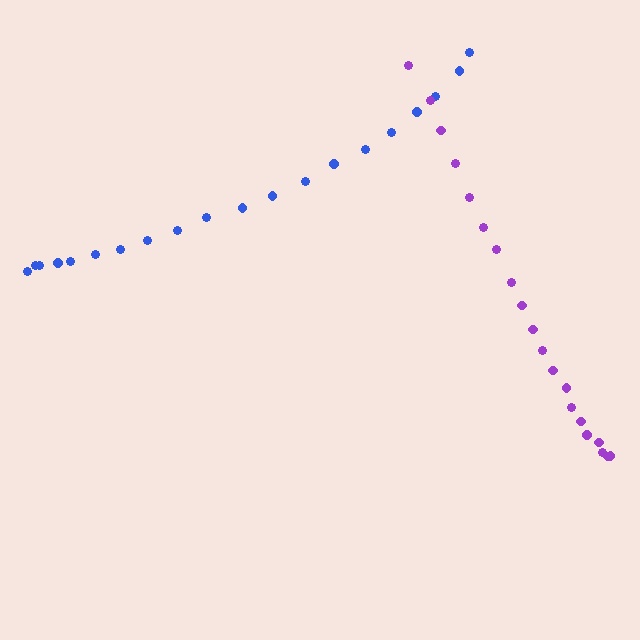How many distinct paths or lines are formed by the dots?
There are 2 distinct paths.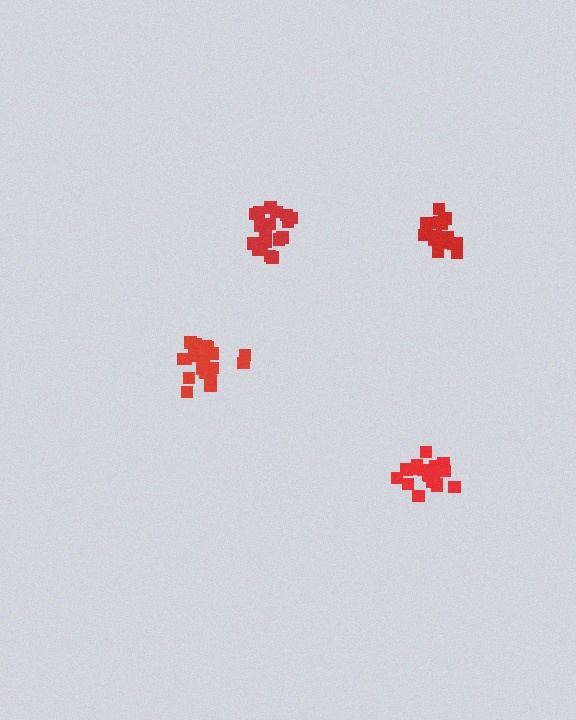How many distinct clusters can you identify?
There are 4 distinct clusters.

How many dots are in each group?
Group 1: 18 dots, Group 2: 19 dots, Group 3: 18 dots, Group 4: 21 dots (76 total).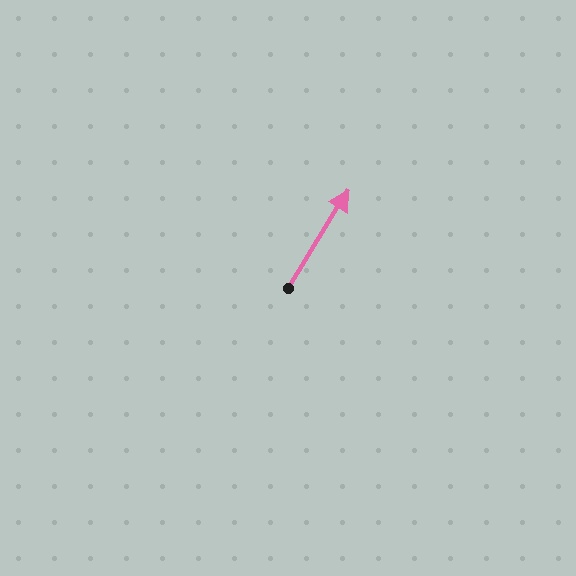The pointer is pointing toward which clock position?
Roughly 1 o'clock.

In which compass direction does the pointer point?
Northeast.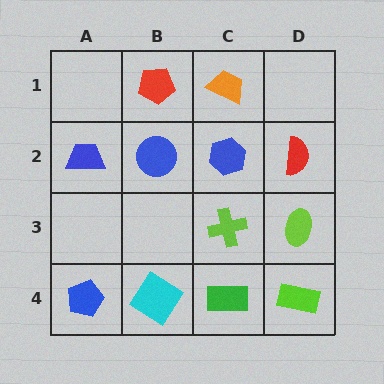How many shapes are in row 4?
4 shapes.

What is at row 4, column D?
A lime rectangle.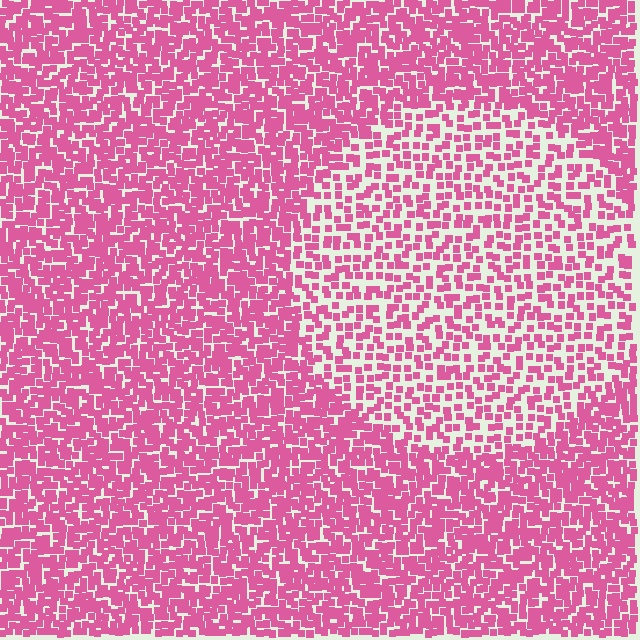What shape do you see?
I see a circle.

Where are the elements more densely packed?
The elements are more densely packed outside the circle boundary.